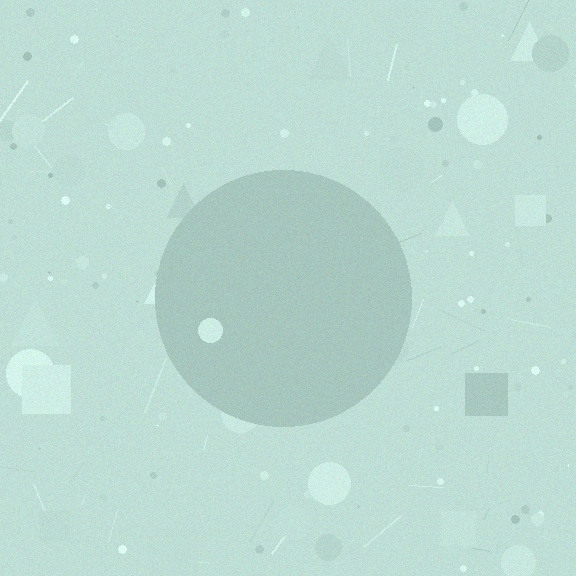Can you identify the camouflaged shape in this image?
The camouflaged shape is a circle.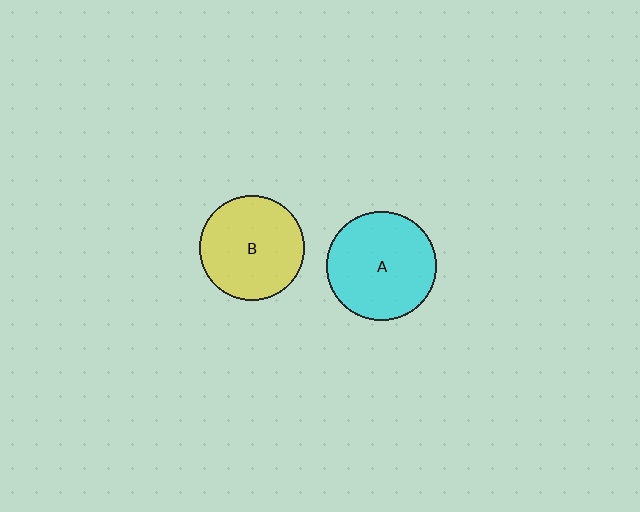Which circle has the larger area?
Circle A (cyan).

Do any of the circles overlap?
No, none of the circles overlap.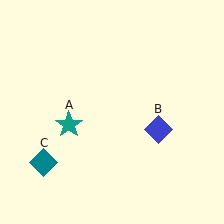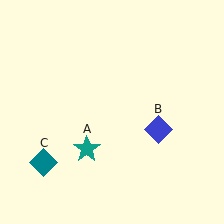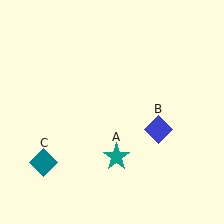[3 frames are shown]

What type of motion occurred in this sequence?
The teal star (object A) rotated counterclockwise around the center of the scene.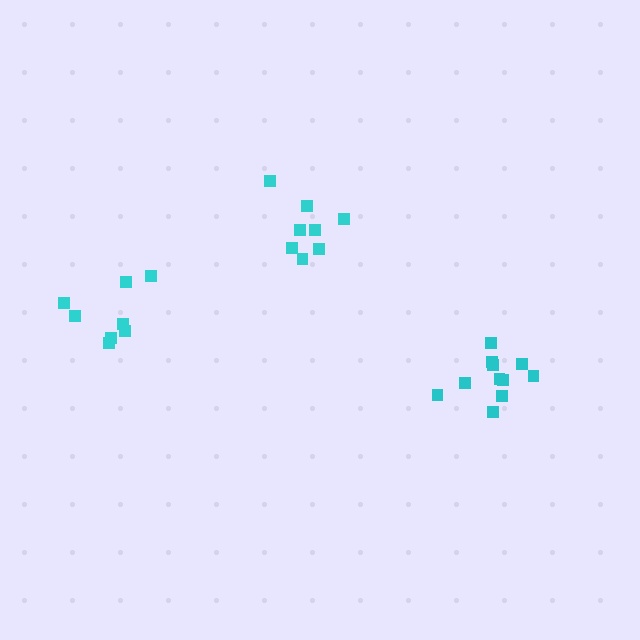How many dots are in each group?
Group 1: 8 dots, Group 2: 11 dots, Group 3: 8 dots (27 total).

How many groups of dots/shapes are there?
There are 3 groups.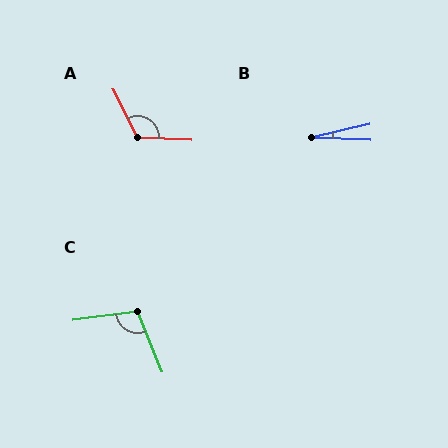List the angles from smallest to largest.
B (16°), C (105°), A (119°).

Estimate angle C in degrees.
Approximately 105 degrees.